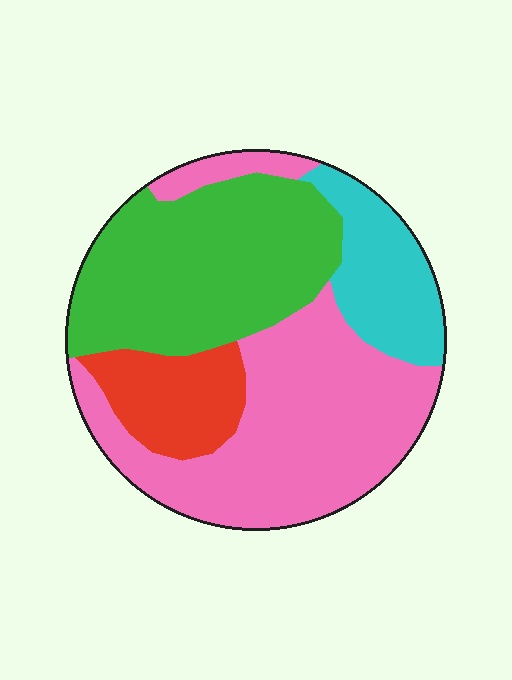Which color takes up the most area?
Pink, at roughly 40%.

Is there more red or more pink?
Pink.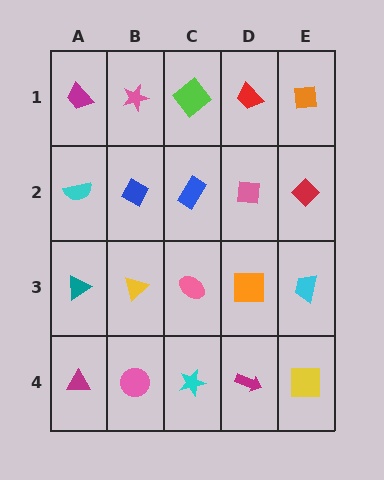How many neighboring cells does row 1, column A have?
2.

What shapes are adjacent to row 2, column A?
A magenta trapezoid (row 1, column A), a teal triangle (row 3, column A), a blue diamond (row 2, column B).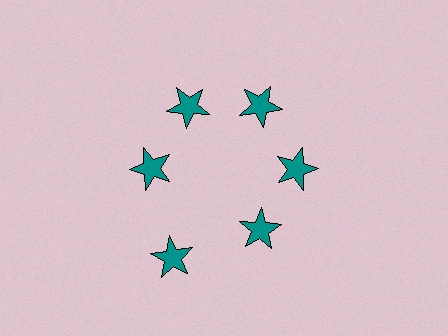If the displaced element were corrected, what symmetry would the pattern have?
It would have 6-fold rotational symmetry — the pattern would map onto itself every 60 degrees.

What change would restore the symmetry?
The symmetry would be restored by moving it inward, back onto the ring so that all 6 stars sit at equal angles and equal distance from the center.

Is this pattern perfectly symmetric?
No. The 6 teal stars are arranged in a ring, but one element near the 7 o'clock position is pushed outward from the center, breaking the 6-fold rotational symmetry.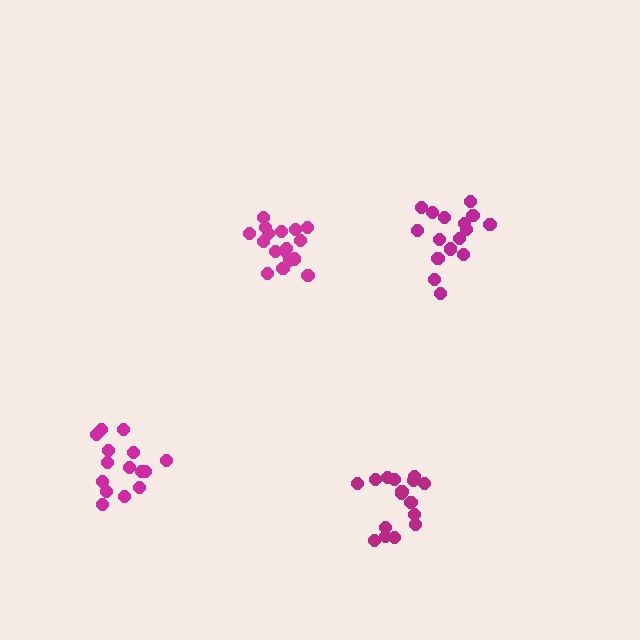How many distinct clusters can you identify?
There are 4 distinct clusters.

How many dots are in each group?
Group 1: 16 dots, Group 2: 17 dots, Group 3: 15 dots, Group 4: 16 dots (64 total).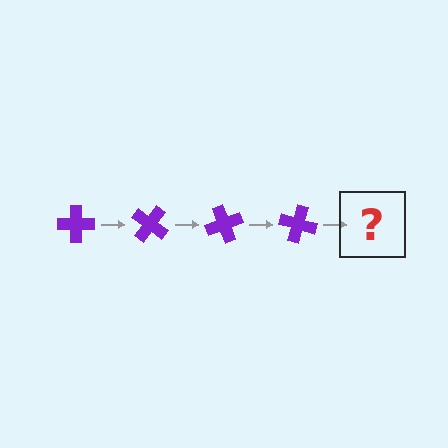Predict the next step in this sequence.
The next step is a purple cross rotated 140 degrees.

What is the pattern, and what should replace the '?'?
The pattern is that the cross rotates 35 degrees each step. The '?' should be a purple cross rotated 140 degrees.